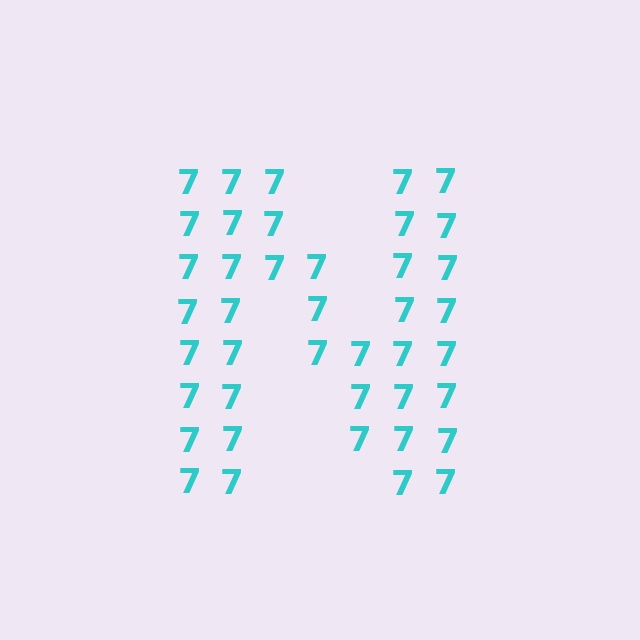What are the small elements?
The small elements are digit 7's.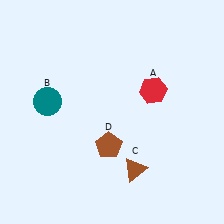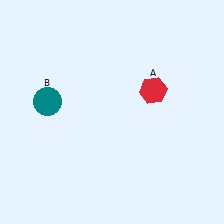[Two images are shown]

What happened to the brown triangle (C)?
The brown triangle (C) was removed in Image 2. It was in the bottom-right area of Image 1.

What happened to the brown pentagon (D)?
The brown pentagon (D) was removed in Image 2. It was in the bottom-left area of Image 1.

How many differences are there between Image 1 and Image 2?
There are 2 differences between the two images.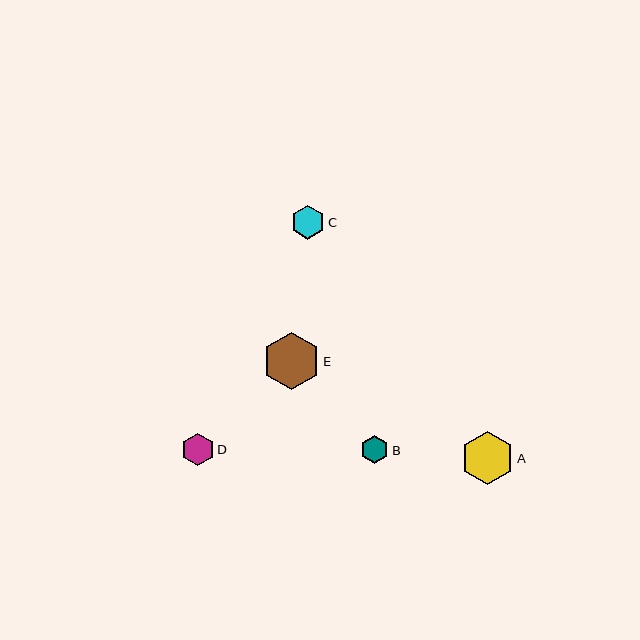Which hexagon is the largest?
Hexagon E is the largest with a size of approximately 57 pixels.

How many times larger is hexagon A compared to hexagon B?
Hexagon A is approximately 1.9 times the size of hexagon B.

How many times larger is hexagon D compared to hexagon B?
Hexagon D is approximately 1.1 times the size of hexagon B.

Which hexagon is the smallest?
Hexagon B is the smallest with a size of approximately 29 pixels.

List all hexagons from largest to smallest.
From largest to smallest: E, A, C, D, B.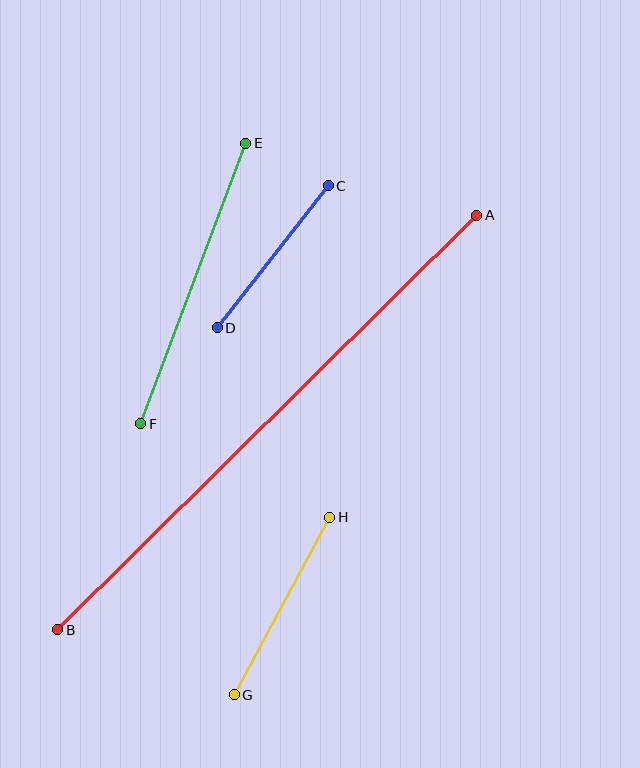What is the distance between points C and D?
The distance is approximately 180 pixels.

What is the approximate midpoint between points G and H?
The midpoint is at approximately (282, 606) pixels.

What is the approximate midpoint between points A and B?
The midpoint is at approximately (267, 422) pixels.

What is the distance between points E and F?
The distance is approximately 299 pixels.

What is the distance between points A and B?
The distance is approximately 589 pixels.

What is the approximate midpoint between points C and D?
The midpoint is at approximately (273, 257) pixels.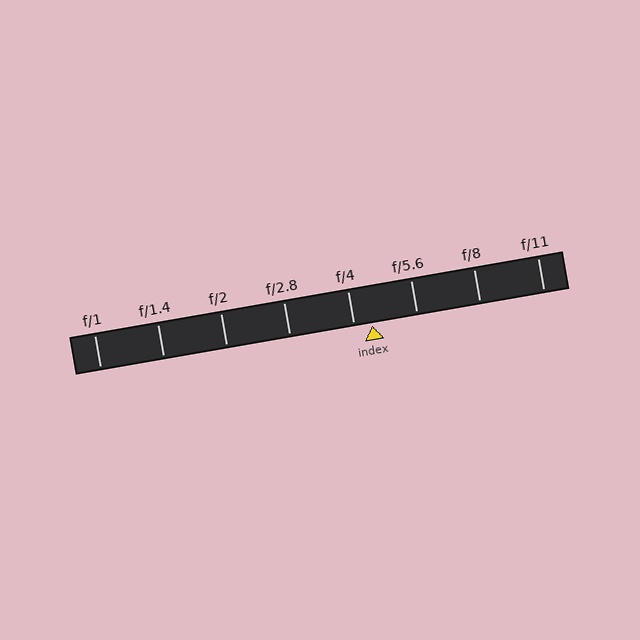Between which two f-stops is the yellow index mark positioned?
The index mark is between f/4 and f/5.6.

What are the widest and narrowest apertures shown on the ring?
The widest aperture shown is f/1 and the narrowest is f/11.